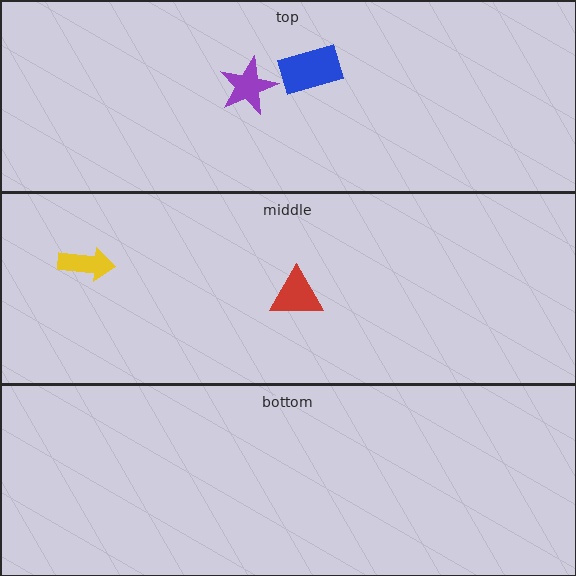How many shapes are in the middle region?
2.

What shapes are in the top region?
The blue rectangle, the purple star.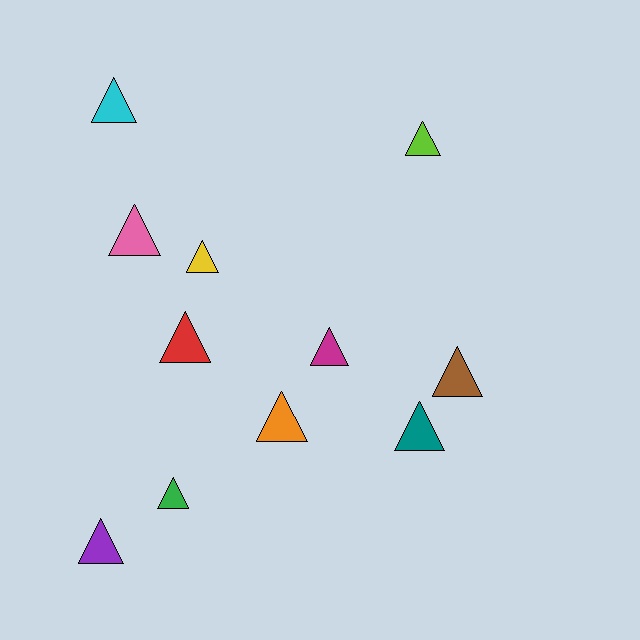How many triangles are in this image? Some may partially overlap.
There are 11 triangles.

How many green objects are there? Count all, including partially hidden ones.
There is 1 green object.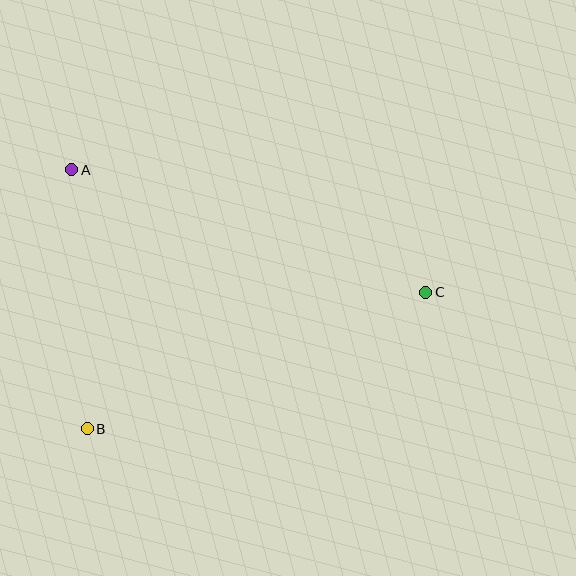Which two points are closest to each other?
Points A and B are closest to each other.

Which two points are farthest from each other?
Points A and C are farthest from each other.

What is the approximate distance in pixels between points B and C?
The distance between B and C is approximately 365 pixels.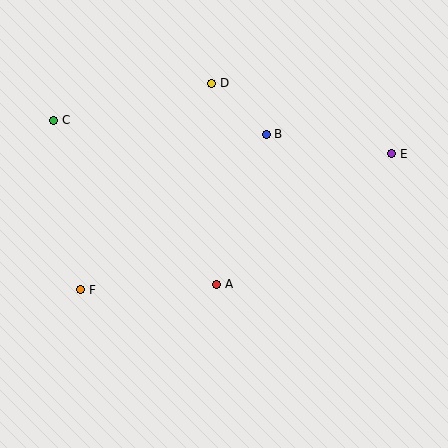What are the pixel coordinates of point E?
Point E is at (392, 154).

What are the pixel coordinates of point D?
Point D is at (212, 83).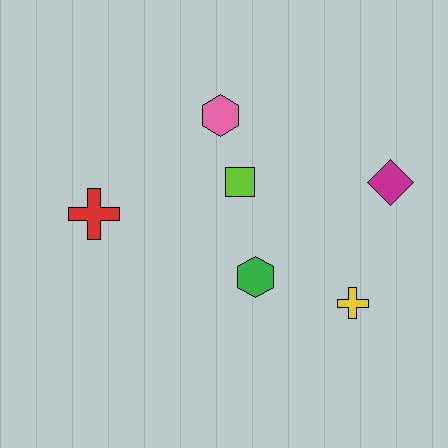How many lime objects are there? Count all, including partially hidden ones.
There is 1 lime object.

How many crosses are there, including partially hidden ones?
There are 2 crosses.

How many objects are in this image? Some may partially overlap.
There are 6 objects.